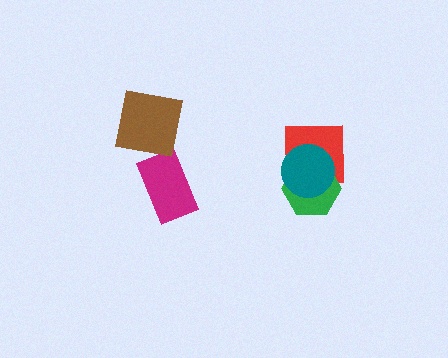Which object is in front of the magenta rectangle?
The brown square is in front of the magenta rectangle.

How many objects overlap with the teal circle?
2 objects overlap with the teal circle.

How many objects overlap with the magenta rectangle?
1 object overlaps with the magenta rectangle.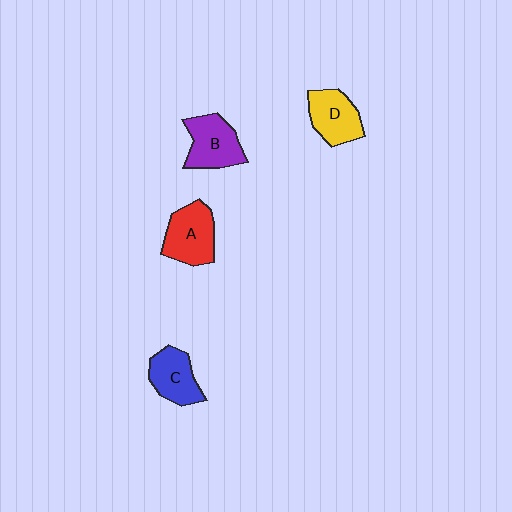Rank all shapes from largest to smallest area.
From largest to smallest: A (red), B (purple), D (yellow), C (blue).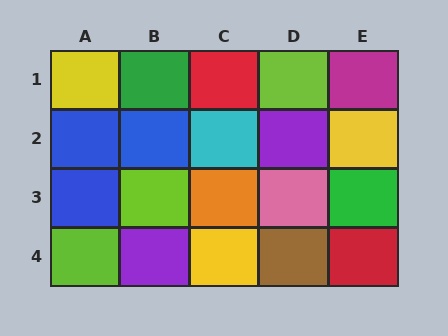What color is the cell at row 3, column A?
Blue.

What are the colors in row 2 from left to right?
Blue, blue, cyan, purple, yellow.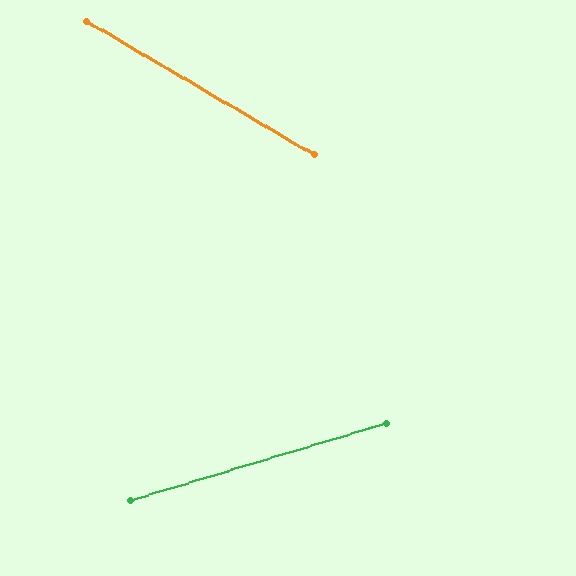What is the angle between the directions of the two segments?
Approximately 48 degrees.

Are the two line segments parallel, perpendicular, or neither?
Neither parallel nor perpendicular — they differ by about 48°.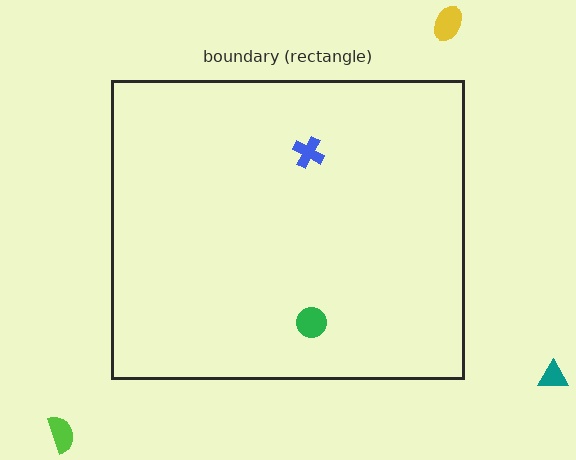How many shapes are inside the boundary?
2 inside, 3 outside.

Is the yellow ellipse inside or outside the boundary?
Outside.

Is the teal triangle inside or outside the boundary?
Outside.